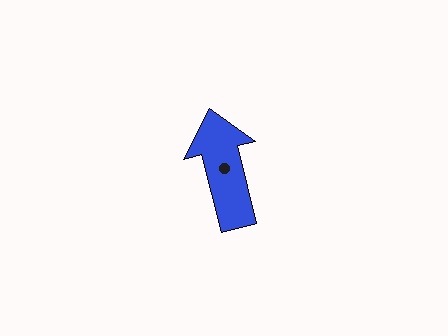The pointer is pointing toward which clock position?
Roughly 12 o'clock.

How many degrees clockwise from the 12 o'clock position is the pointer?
Approximately 346 degrees.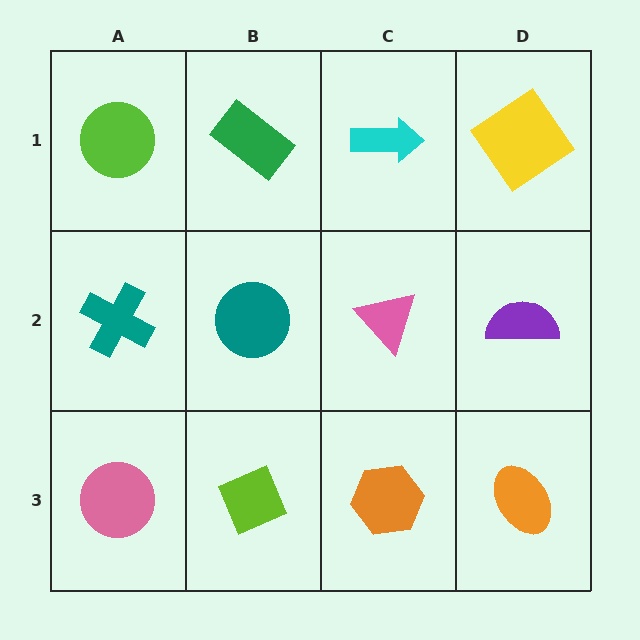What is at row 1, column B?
A green rectangle.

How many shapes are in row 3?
4 shapes.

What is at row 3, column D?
An orange ellipse.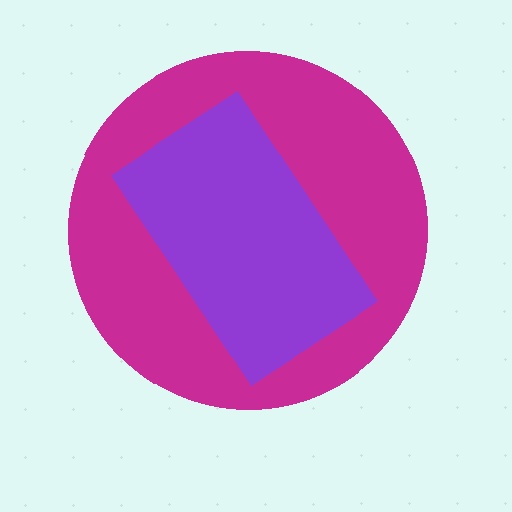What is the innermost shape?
The purple rectangle.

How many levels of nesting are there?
2.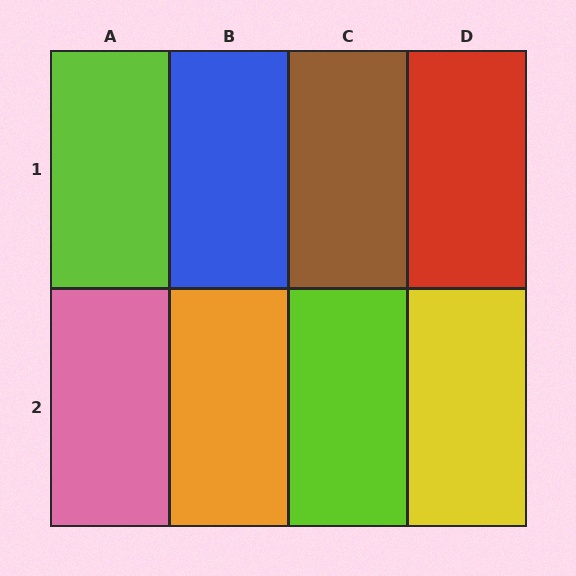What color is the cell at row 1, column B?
Blue.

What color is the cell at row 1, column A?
Lime.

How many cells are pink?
1 cell is pink.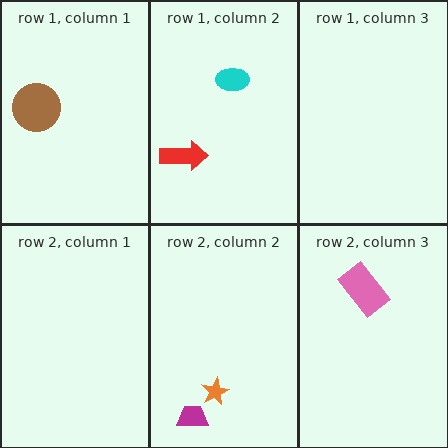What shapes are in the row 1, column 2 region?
The cyan ellipse, the red arrow.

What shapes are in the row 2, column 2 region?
The magenta trapezoid, the orange star.